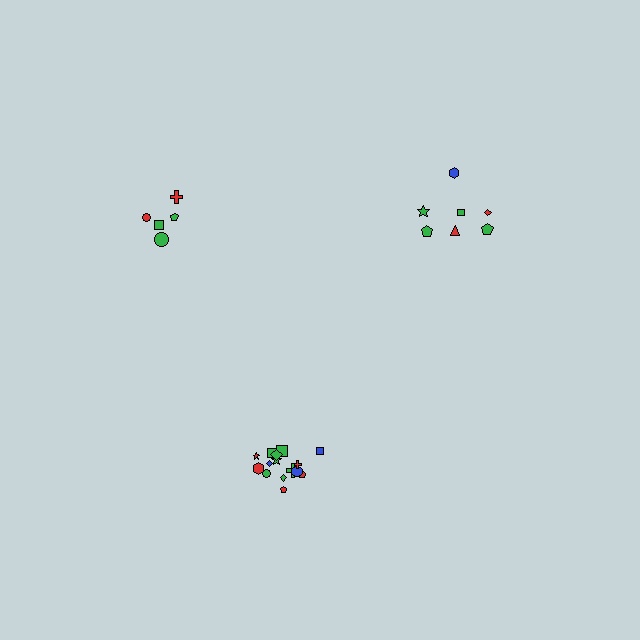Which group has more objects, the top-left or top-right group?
The top-right group.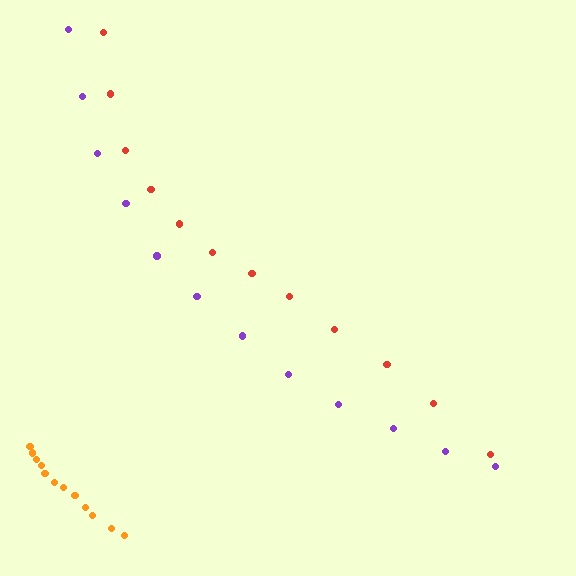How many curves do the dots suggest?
There are 3 distinct paths.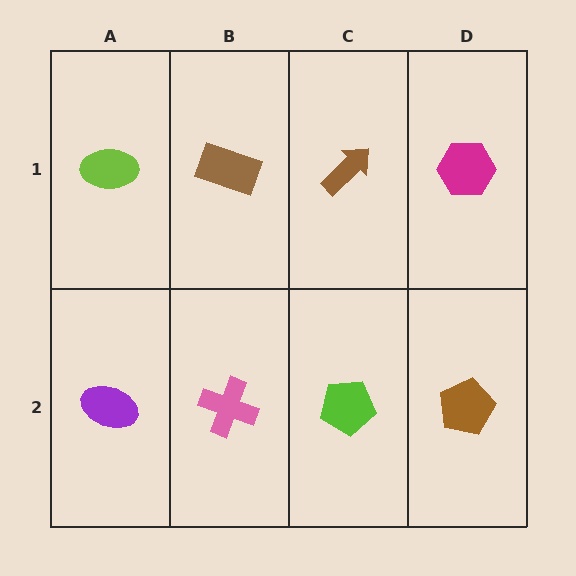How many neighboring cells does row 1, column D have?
2.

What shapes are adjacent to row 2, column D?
A magenta hexagon (row 1, column D), a lime pentagon (row 2, column C).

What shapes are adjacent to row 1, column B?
A pink cross (row 2, column B), a lime ellipse (row 1, column A), a brown arrow (row 1, column C).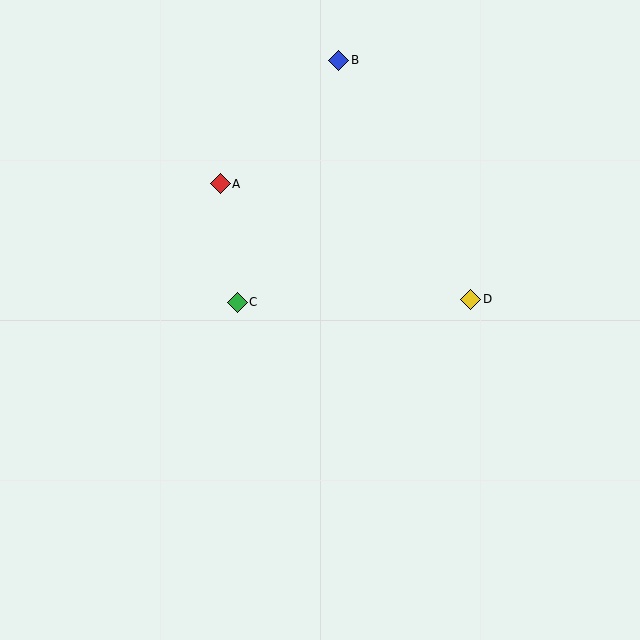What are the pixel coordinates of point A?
Point A is at (220, 184).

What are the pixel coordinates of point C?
Point C is at (237, 302).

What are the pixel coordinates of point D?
Point D is at (471, 299).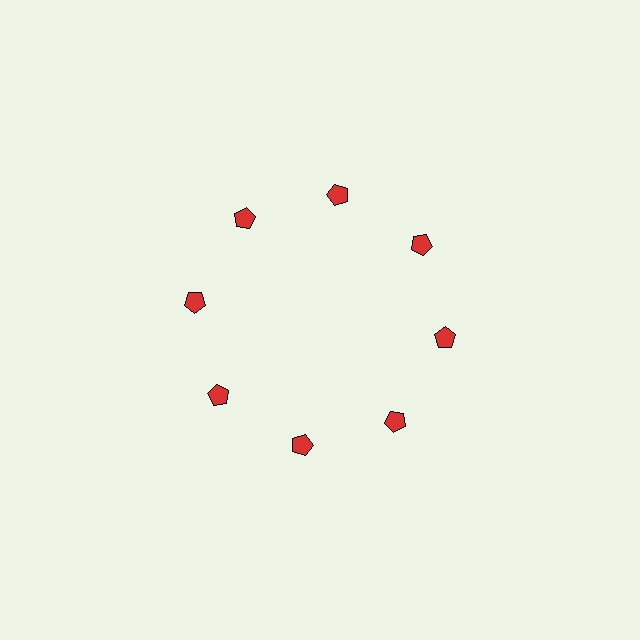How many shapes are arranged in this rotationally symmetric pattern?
There are 8 shapes, arranged in 8 groups of 1.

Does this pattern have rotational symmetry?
Yes, this pattern has 8-fold rotational symmetry. It looks the same after rotating 45 degrees around the center.